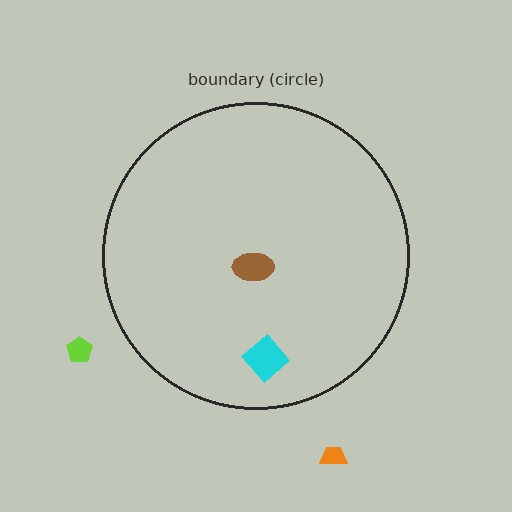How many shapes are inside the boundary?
2 inside, 2 outside.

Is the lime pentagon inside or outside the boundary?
Outside.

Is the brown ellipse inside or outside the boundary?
Inside.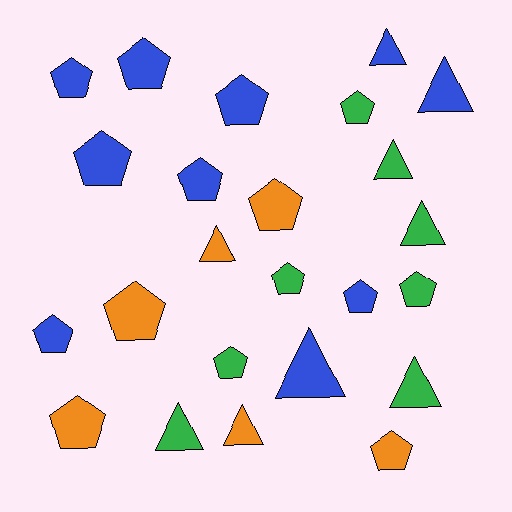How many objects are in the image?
There are 24 objects.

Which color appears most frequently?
Blue, with 10 objects.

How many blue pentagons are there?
There are 7 blue pentagons.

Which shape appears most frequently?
Pentagon, with 15 objects.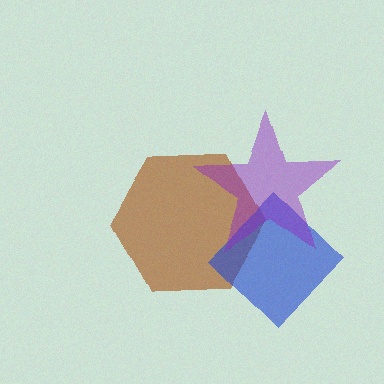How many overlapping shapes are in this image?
There are 3 overlapping shapes in the image.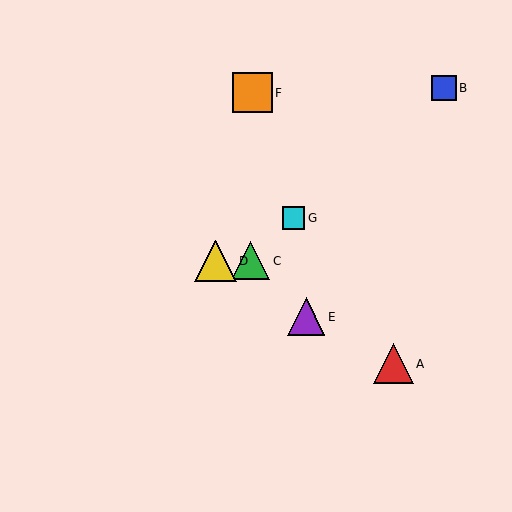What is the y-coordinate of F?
Object F is at y≈93.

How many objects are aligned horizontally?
2 objects (C, D) are aligned horizontally.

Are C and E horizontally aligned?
No, C is at y≈261 and E is at y≈317.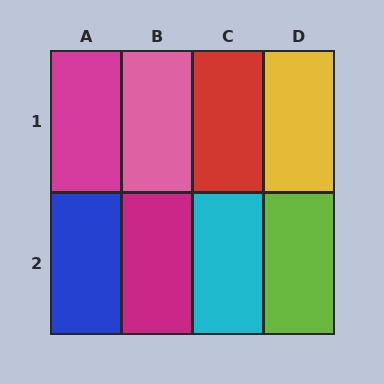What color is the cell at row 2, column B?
Magenta.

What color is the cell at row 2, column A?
Blue.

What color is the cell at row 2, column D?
Lime.